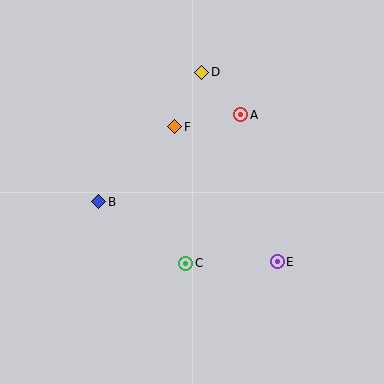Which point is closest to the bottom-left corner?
Point B is closest to the bottom-left corner.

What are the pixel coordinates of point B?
Point B is at (99, 202).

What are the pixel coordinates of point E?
Point E is at (277, 262).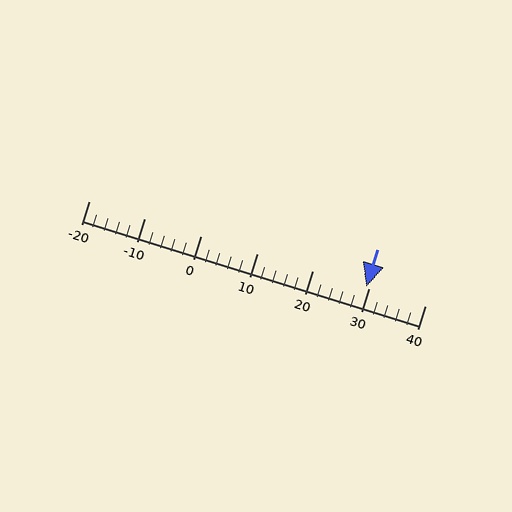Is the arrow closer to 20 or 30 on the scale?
The arrow is closer to 30.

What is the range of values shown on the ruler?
The ruler shows values from -20 to 40.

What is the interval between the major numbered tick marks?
The major tick marks are spaced 10 units apart.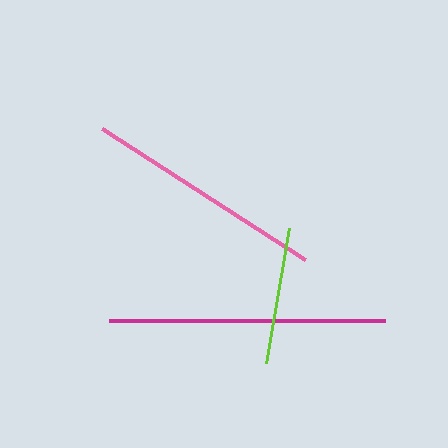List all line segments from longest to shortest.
From longest to shortest: magenta, pink, lime.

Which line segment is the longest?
The magenta line is the longest at approximately 275 pixels.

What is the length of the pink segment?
The pink segment is approximately 241 pixels long.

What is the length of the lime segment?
The lime segment is approximately 137 pixels long.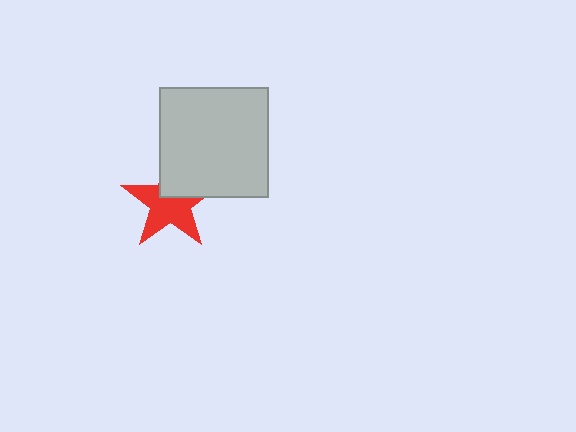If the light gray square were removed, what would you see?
You would see the complete red star.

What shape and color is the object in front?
The object in front is a light gray square.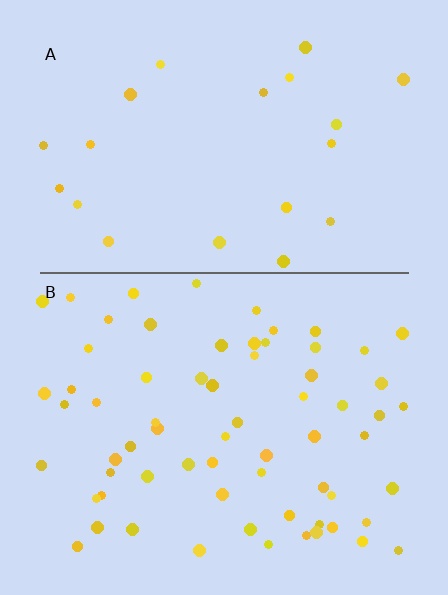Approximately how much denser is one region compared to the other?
Approximately 3.1× — region B over region A.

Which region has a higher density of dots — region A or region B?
B (the bottom).